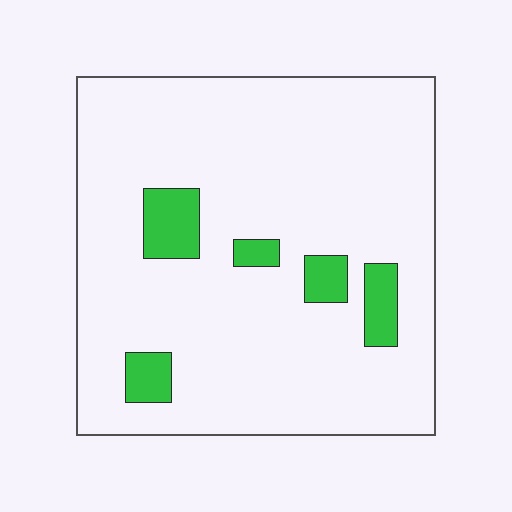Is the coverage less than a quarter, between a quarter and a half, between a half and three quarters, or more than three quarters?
Less than a quarter.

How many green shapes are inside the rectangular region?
5.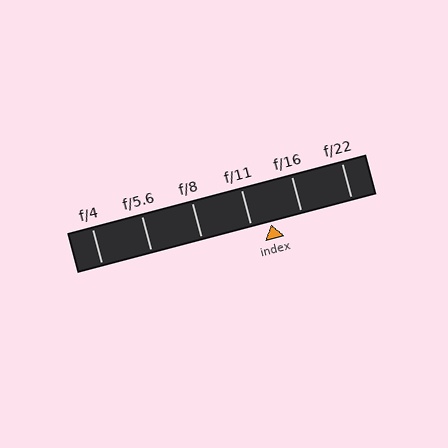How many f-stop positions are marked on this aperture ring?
There are 6 f-stop positions marked.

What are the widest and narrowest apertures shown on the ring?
The widest aperture shown is f/4 and the narrowest is f/22.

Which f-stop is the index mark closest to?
The index mark is closest to f/11.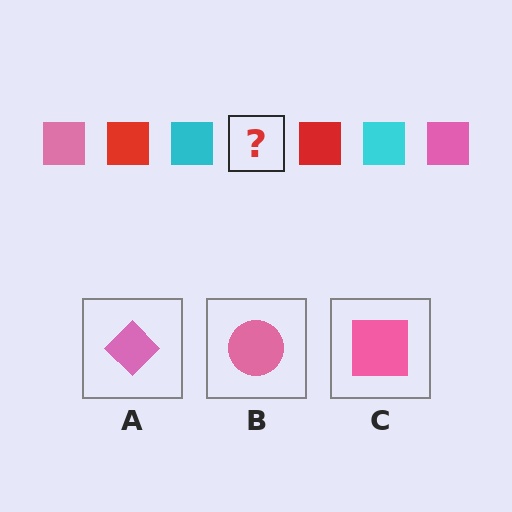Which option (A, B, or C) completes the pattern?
C.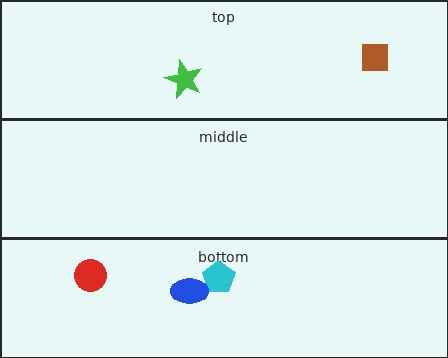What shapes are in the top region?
The brown square, the green star.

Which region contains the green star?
The top region.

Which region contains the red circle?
The bottom region.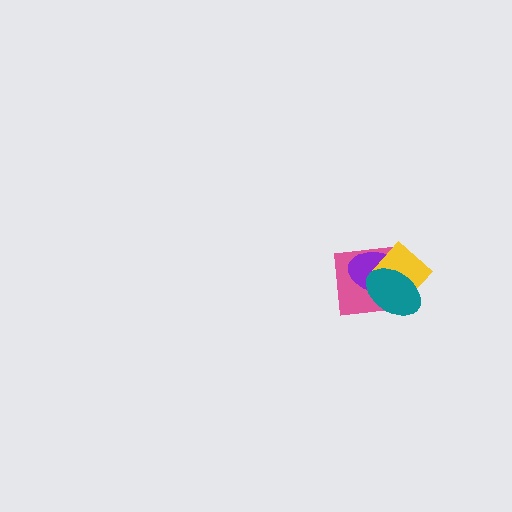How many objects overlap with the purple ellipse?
3 objects overlap with the purple ellipse.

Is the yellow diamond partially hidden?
Yes, it is partially covered by another shape.